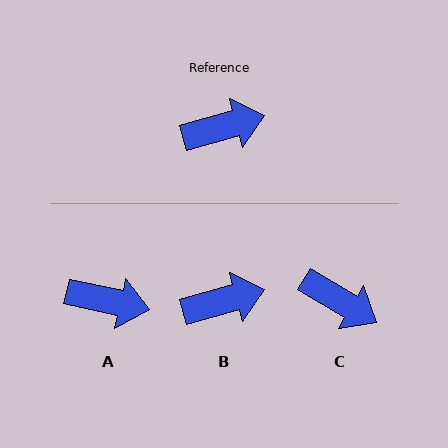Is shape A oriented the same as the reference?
No, it is off by about 28 degrees.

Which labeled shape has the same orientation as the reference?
B.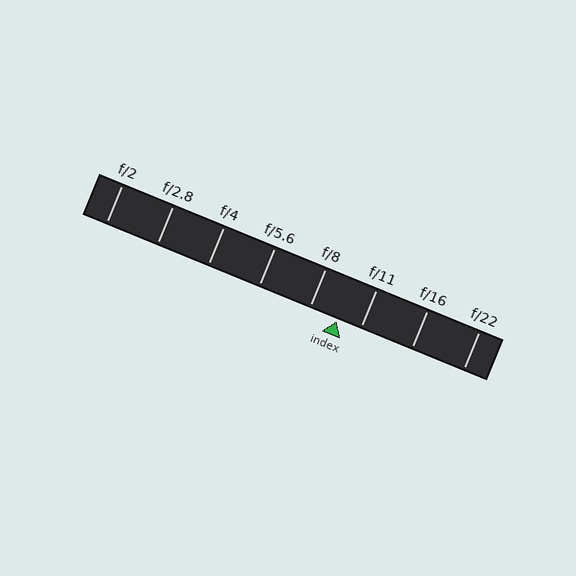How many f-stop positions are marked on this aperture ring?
There are 8 f-stop positions marked.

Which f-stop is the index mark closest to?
The index mark is closest to f/11.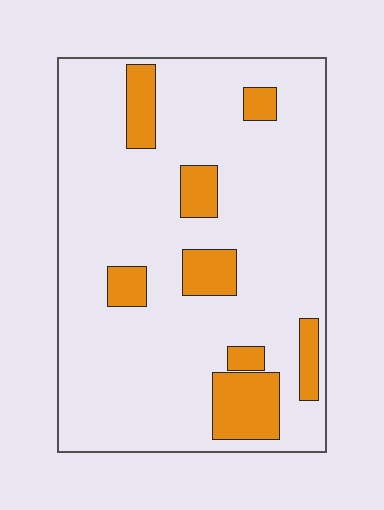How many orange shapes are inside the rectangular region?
8.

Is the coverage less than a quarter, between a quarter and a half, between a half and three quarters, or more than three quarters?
Less than a quarter.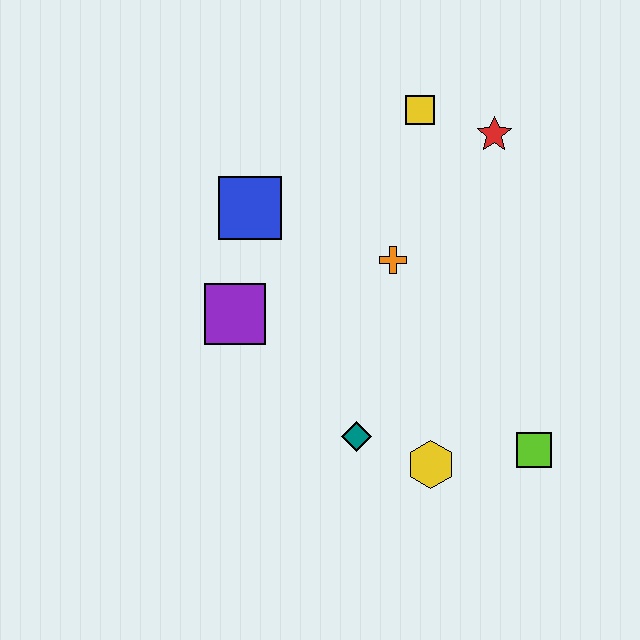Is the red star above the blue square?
Yes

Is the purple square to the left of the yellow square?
Yes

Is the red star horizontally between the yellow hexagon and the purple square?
No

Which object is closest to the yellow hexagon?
The teal diamond is closest to the yellow hexagon.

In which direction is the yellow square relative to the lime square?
The yellow square is above the lime square.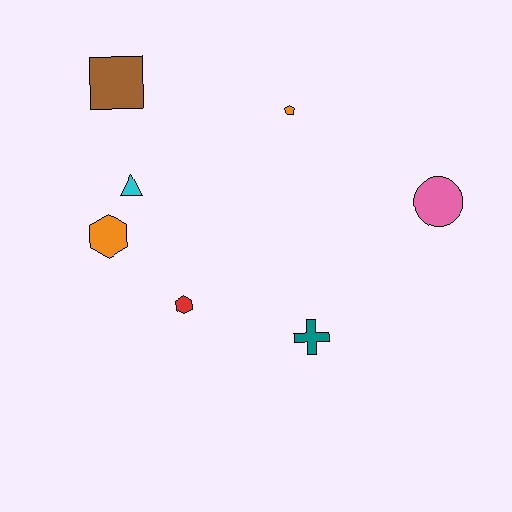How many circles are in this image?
There is 1 circle.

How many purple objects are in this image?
There are no purple objects.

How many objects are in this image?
There are 7 objects.